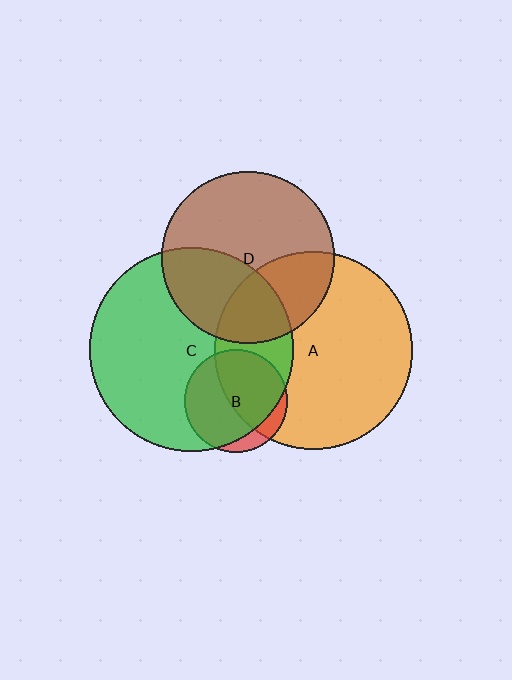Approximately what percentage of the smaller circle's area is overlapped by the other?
Approximately 55%.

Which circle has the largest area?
Circle C (green).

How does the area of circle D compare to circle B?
Approximately 2.8 times.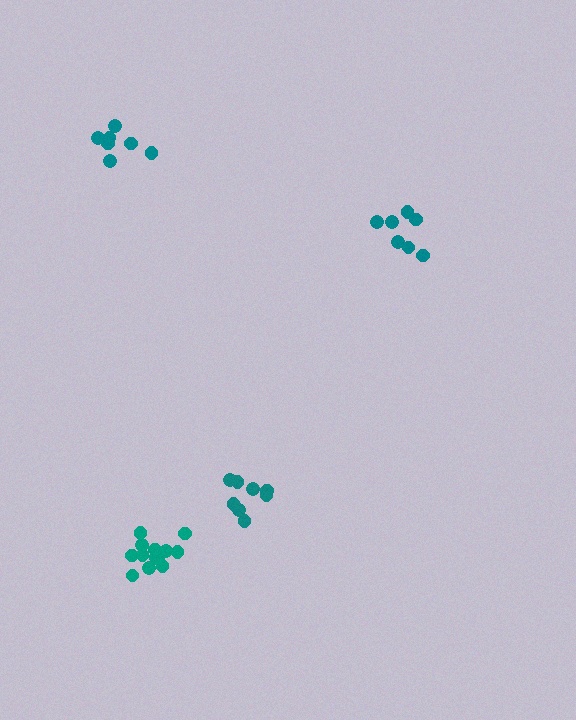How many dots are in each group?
Group 1: 7 dots, Group 2: 13 dots, Group 3: 8 dots, Group 4: 7 dots (35 total).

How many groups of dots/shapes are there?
There are 4 groups.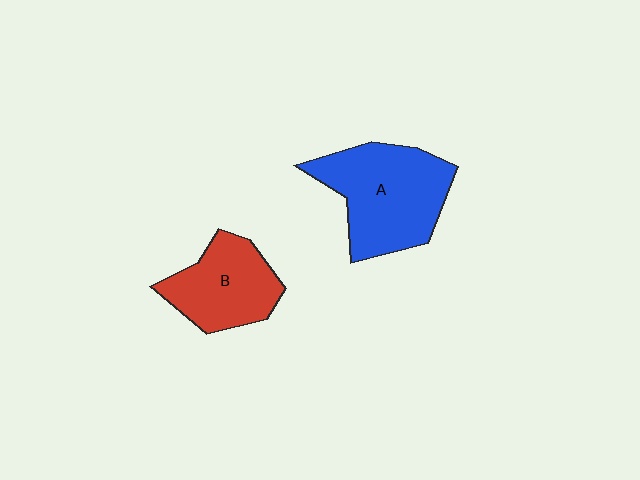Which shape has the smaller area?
Shape B (red).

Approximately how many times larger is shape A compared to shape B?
Approximately 1.4 times.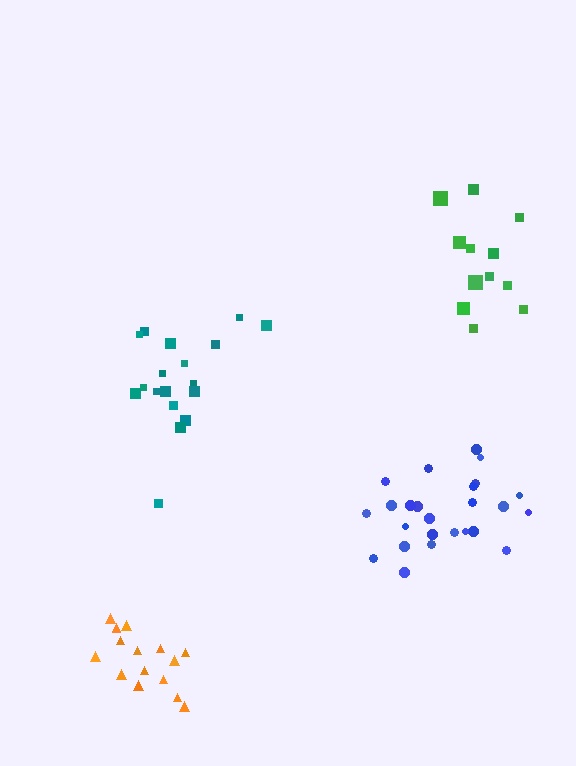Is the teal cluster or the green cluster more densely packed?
Green.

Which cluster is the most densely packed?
Orange.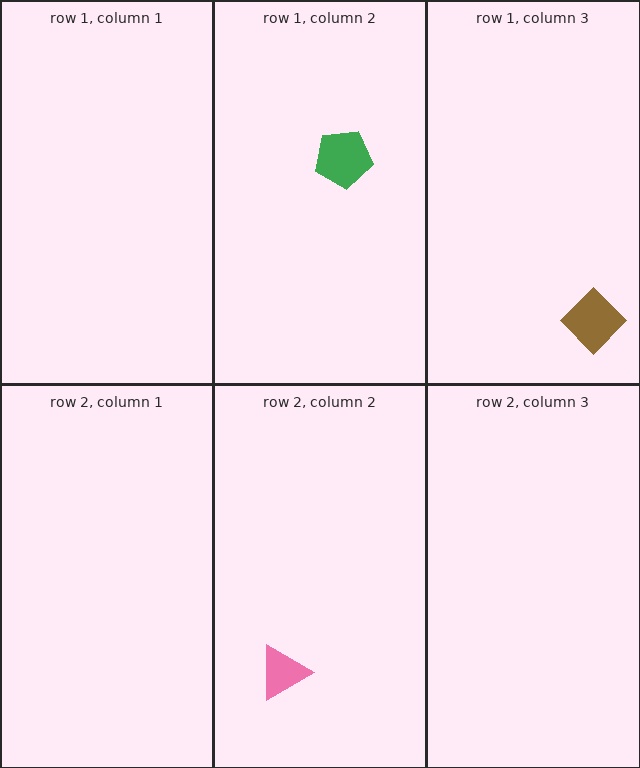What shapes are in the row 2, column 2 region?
The pink triangle.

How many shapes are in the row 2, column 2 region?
1.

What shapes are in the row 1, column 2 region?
The green pentagon.